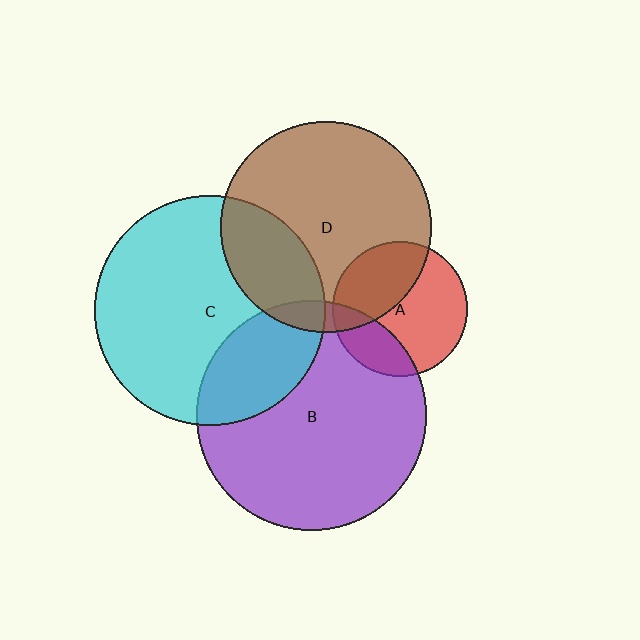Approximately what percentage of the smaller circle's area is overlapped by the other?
Approximately 25%.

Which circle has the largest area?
Circle C (cyan).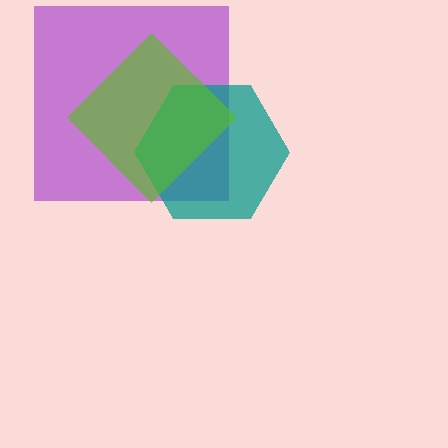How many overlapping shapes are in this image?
There are 3 overlapping shapes in the image.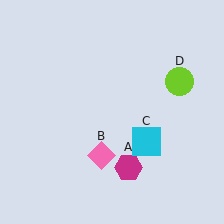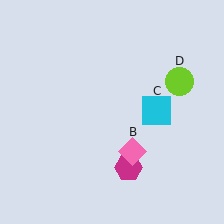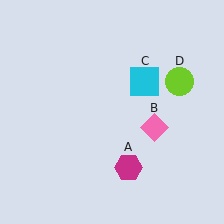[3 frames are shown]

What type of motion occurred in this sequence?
The pink diamond (object B), cyan square (object C) rotated counterclockwise around the center of the scene.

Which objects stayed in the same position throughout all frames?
Magenta hexagon (object A) and lime circle (object D) remained stationary.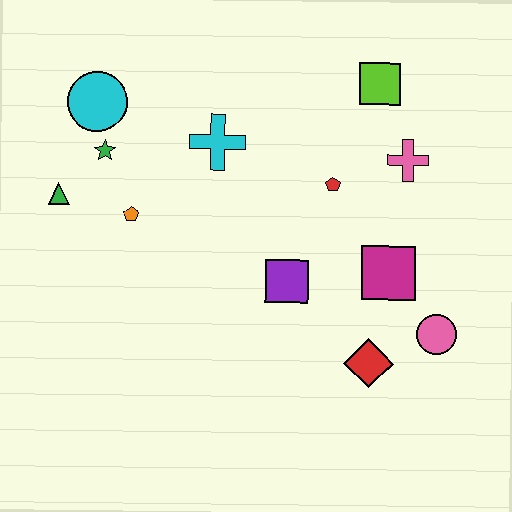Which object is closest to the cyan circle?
The green star is closest to the cyan circle.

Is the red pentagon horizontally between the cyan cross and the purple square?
No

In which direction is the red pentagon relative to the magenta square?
The red pentagon is above the magenta square.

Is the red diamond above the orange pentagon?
No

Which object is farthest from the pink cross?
The green triangle is farthest from the pink cross.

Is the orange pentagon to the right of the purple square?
No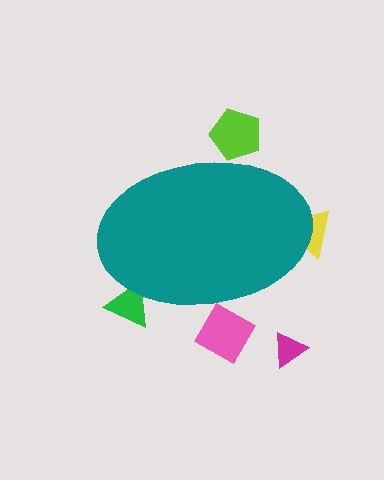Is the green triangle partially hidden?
Yes, the green triangle is partially hidden behind the teal ellipse.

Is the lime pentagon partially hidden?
Yes, the lime pentagon is partially hidden behind the teal ellipse.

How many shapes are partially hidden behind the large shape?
4 shapes are partially hidden.